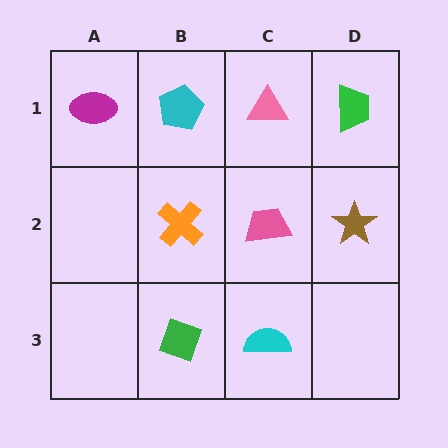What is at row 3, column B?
A green diamond.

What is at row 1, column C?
A pink triangle.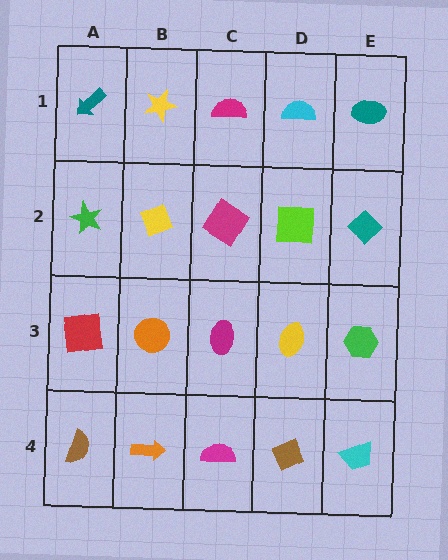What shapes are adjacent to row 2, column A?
A teal arrow (row 1, column A), a red square (row 3, column A), a yellow diamond (row 2, column B).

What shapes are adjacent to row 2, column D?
A cyan semicircle (row 1, column D), a yellow ellipse (row 3, column D), a magenta diamond (row 2, column C), a teal diamond (row 2, column E).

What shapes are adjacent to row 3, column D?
A lime square (row 2, column D), a brown diamond (row 4, column D), a magenta ellipse (row 3, column C), a green hexagon (row 3, column E).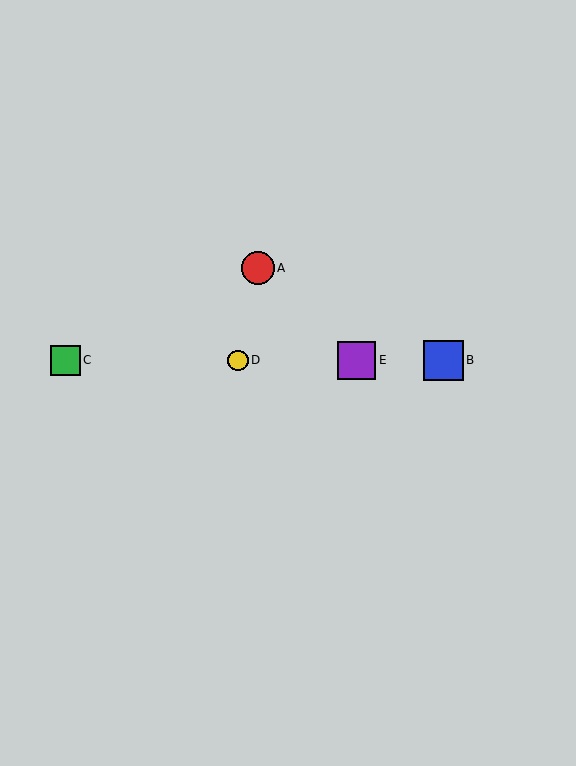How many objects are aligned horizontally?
4 objects (B, C, D, E) are aligned horizontally.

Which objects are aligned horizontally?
Objects B, C, D, E are aligned horizontally.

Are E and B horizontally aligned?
Yes, both are at y≈360.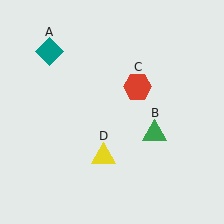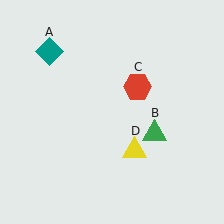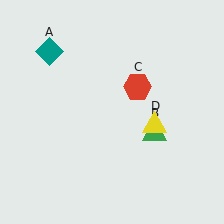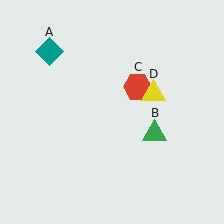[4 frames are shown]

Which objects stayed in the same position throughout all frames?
Teal diamond (object A) and green triangle (object B) and red hexagon (object C) remained stationary.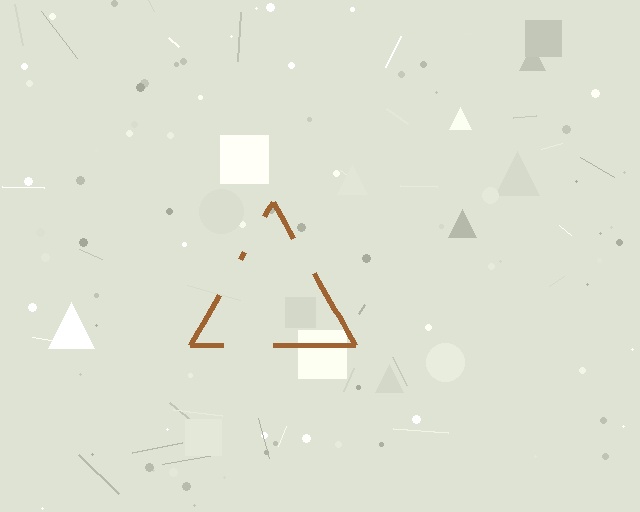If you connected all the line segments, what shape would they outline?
They would outline a triangle.